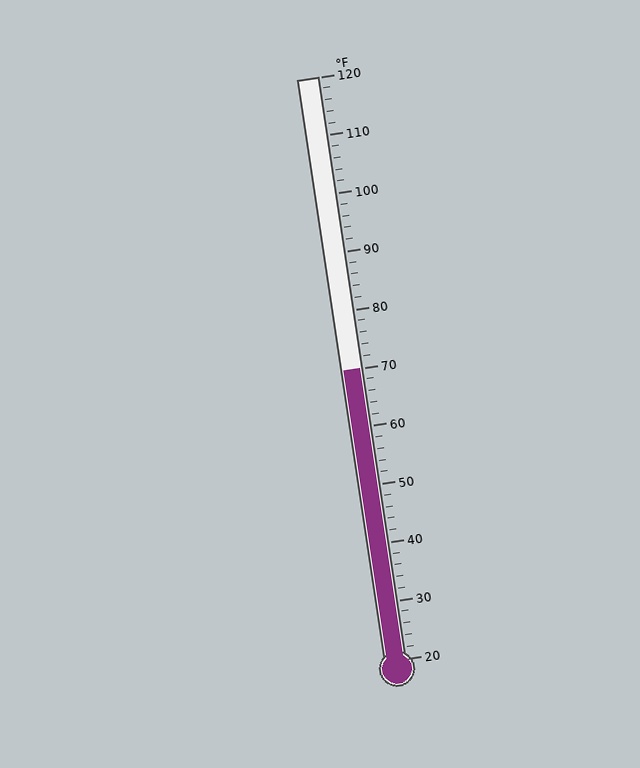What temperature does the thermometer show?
The thermometer shows approximately 70°F.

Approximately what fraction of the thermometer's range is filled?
The thermometer is filled to approximately 50% of its range.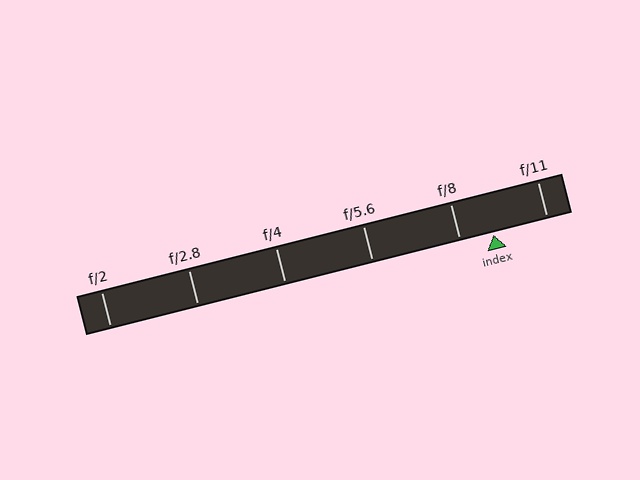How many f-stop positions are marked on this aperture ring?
There are 6 f-stop positions marked.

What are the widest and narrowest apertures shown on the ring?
The widest aperture shown is f/2 and the narrowest is f/11.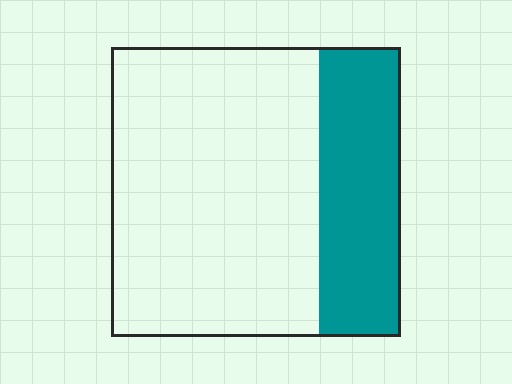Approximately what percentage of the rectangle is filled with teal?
Approximately 30%.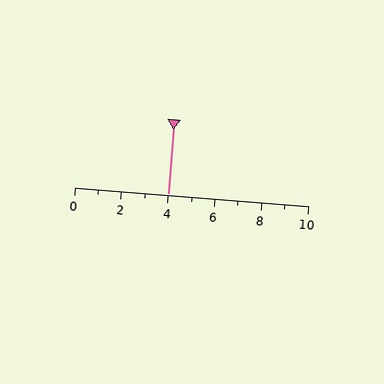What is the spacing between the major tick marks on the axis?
The major ticks are spaced 2 apart.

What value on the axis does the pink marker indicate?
The marker indicates approximately 4.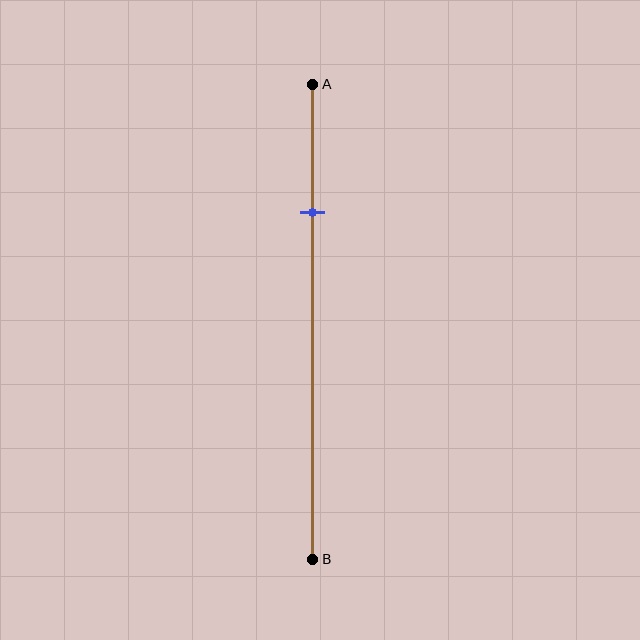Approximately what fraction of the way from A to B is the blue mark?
The blue mark is approximately 25% of the way from A to B.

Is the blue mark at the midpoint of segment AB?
No, the mark is at about 25% from A, not at the 50% midpoint.